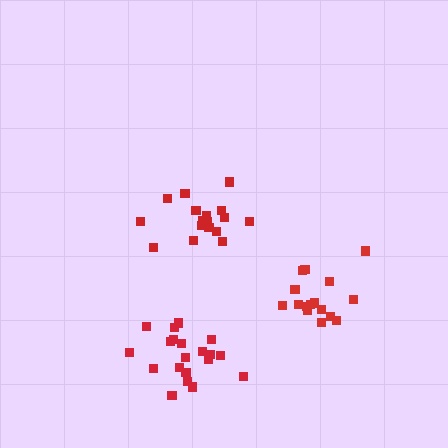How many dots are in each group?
Group 1: 17 dots, Group 2: 20 dots, Group 3: 16 dots (53 total).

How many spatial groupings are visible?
There are 3 spatial groupings.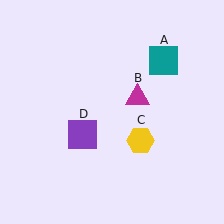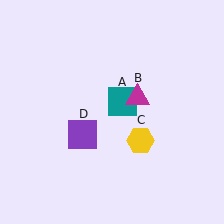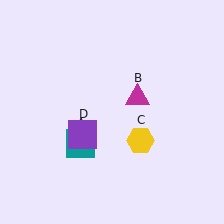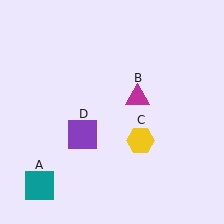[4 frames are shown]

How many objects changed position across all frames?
1 object changed position: teal square (object A).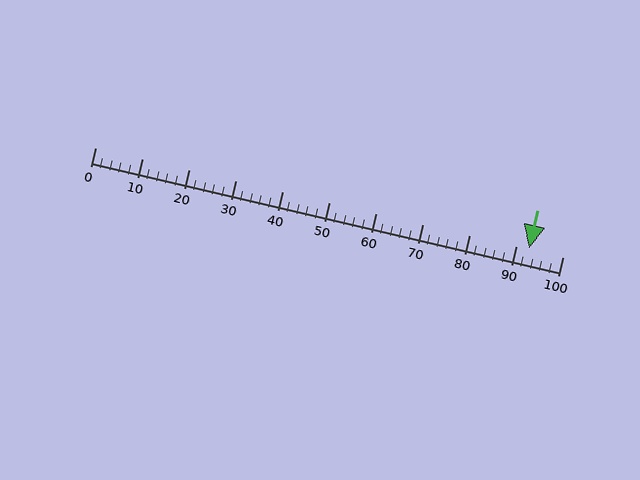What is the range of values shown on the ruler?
The ruler shows values from 0 to 100.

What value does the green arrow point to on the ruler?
The green arrow points to approximately 93.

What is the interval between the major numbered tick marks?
The major tick marks are spaced 10 units apart.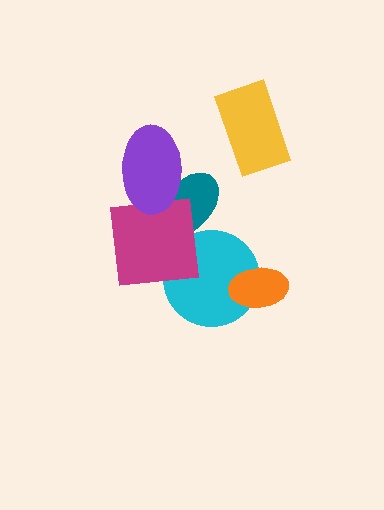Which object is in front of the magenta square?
The purple ellipse is in front of the magenta square.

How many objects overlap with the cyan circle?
2 objects overlap with the cyan circle.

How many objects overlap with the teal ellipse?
2 objects overlap with the teal ellipse.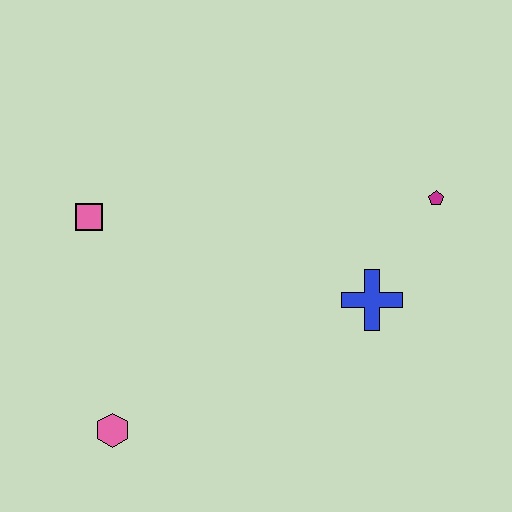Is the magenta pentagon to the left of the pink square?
No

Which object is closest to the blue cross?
The magenta pentagon is closest to the blue cross.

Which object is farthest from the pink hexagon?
The magenta pentagon is farthest from the pink hexagon.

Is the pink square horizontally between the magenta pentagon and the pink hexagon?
No